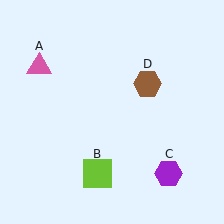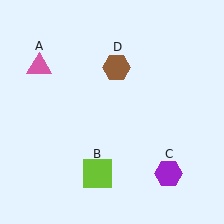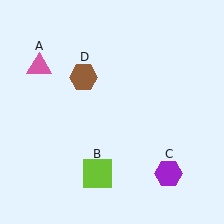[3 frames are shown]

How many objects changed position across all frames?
1 object changed position: brown hexagon (object D).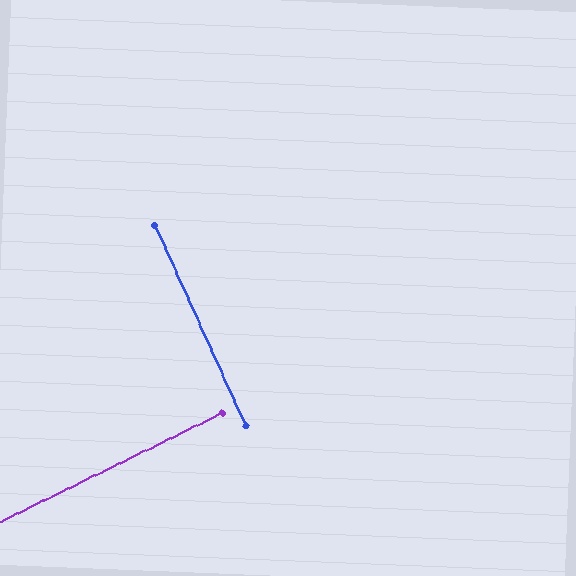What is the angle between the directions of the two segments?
Approximately 89 degrees.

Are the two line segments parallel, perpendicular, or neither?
Perpendicular — they meet at approximately 89°.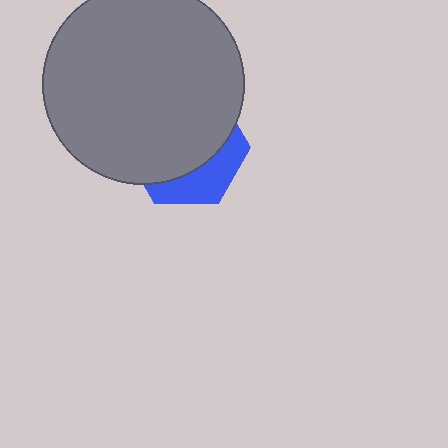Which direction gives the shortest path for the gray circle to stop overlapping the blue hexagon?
Moving up gives the shortest separation.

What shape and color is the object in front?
The object in front is a gray circle.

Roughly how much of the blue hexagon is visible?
A small part of it is visible (roughly 31%).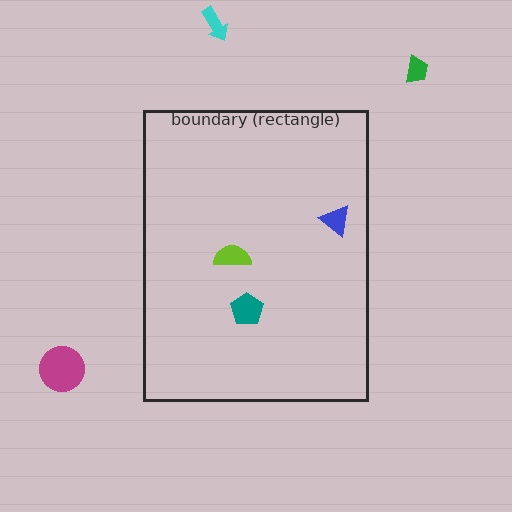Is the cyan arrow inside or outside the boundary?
Outside.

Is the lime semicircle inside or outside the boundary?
Inside.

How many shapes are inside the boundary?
3 inside, 3 outside.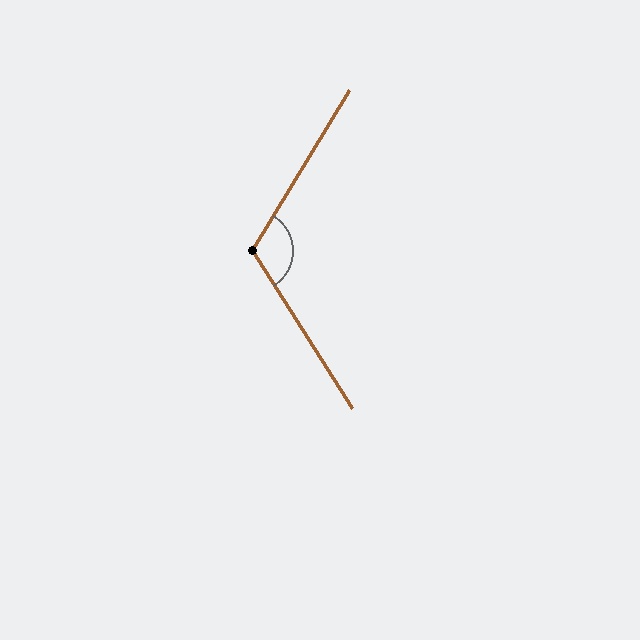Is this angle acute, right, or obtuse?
It is obtuse.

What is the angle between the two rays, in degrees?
Approximately 116 degrees.